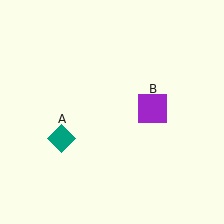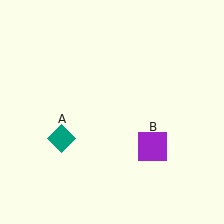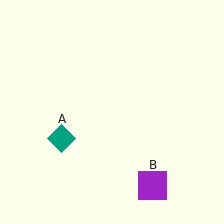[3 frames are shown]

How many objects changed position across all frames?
1 object changed position: purple square (object B).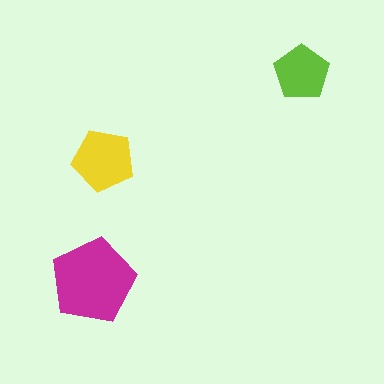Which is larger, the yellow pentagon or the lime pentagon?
The yellow one.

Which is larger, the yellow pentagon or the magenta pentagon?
The magenta one.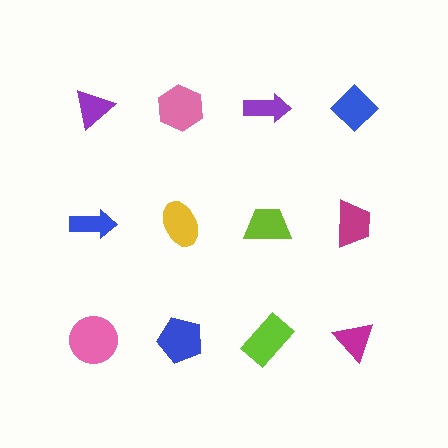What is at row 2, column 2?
A yellow ellipse.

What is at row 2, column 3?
A lime trapezoid.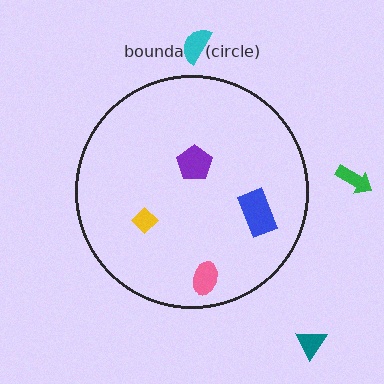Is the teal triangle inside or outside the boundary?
Outside.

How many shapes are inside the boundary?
4 inside, 3 outside.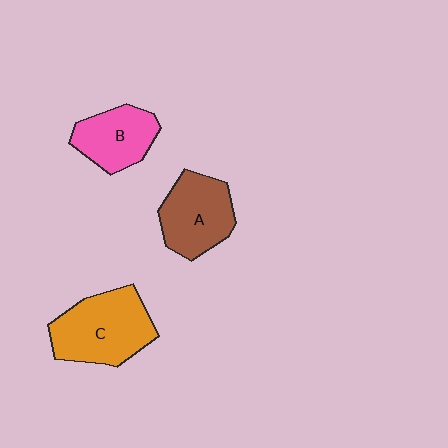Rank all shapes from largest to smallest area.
From largest to smallest: C (orange), A (brown), B (pink).